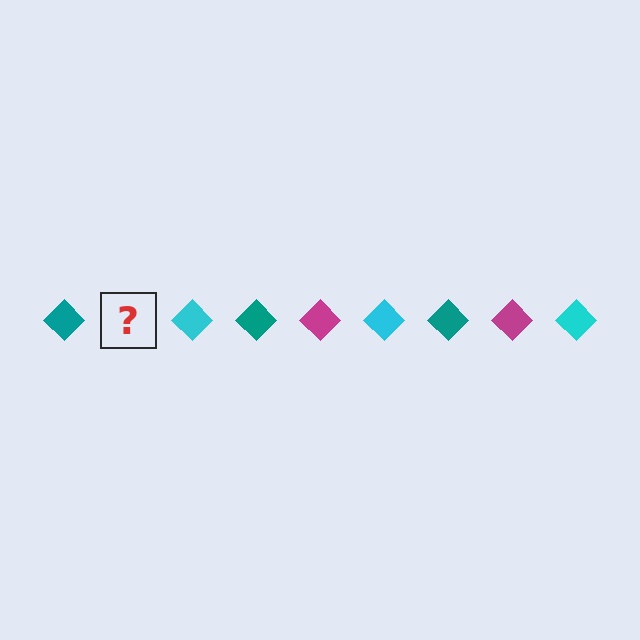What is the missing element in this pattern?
The missing element is a magenta diamond.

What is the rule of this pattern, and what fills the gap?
The rule is that the pattern cycles through teal, magenta, cyan diamonds. The gap should be filled with a magenta diamond.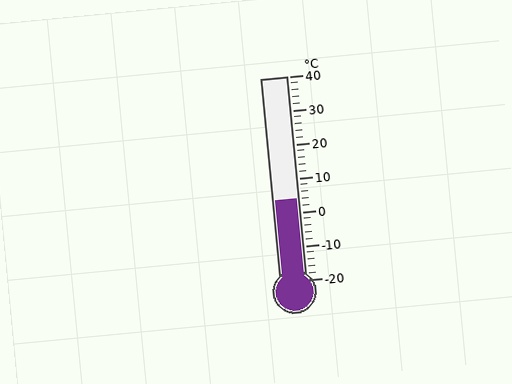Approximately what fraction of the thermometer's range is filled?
The thermometer is filled to approximately 40% of its range.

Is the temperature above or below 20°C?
The temperature is below 20°C.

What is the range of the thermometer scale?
The thermometer scale ranges from -20°C to 40°C.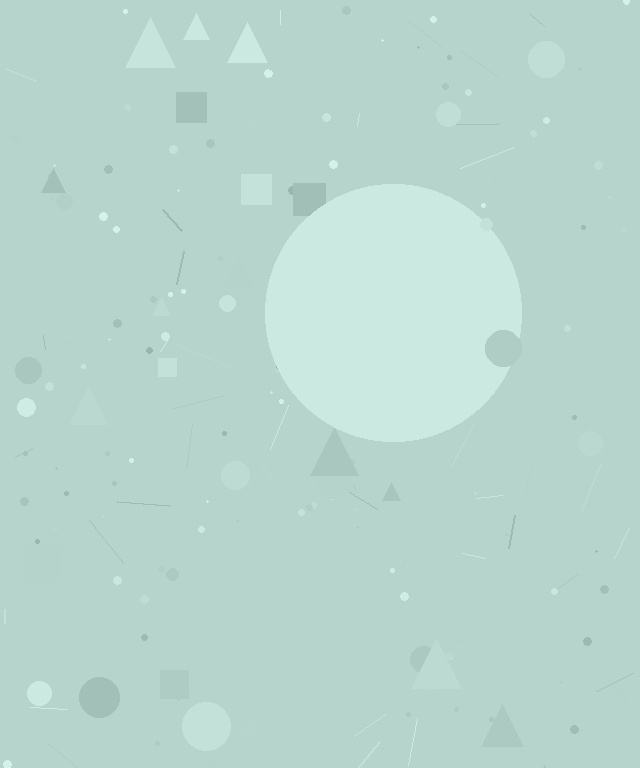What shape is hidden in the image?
A circle is hidden in the image.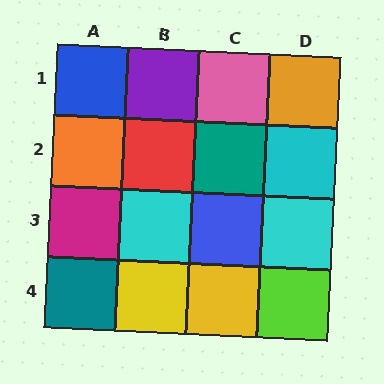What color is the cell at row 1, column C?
Pink.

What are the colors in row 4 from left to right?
Teal, yellow, yellow, lime.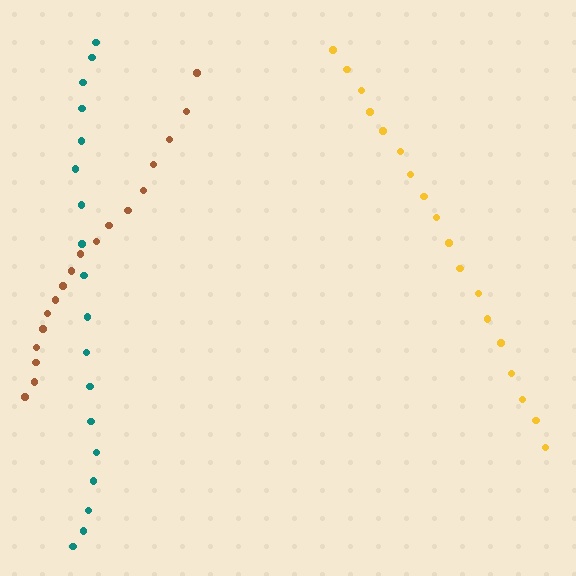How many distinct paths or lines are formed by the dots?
There are 3 distinct paths.